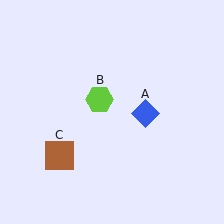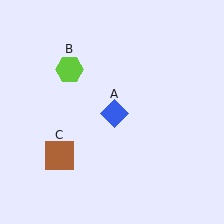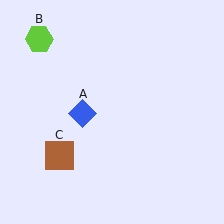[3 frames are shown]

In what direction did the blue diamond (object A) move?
The blue diamond (object A) moved left.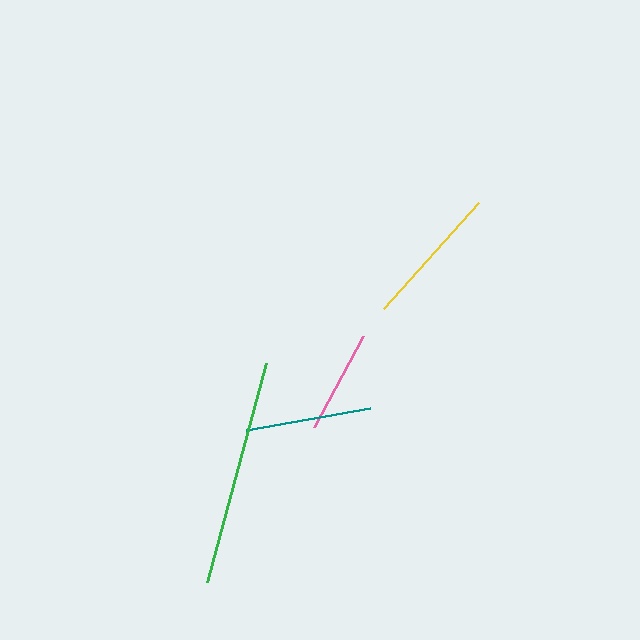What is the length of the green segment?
The green segment is approximately 227 pixels long.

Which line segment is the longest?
The green line is the longest at approximately 227 pixels.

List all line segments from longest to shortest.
From longest to shortest: green, yellow, teal, pink.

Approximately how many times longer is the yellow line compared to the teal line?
The yellow line is approximately 1.1 times the length of the teal line.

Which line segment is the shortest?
The pink line is the shortest at approximately 104 pixels.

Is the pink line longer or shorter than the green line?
The green line is longer than the pink line.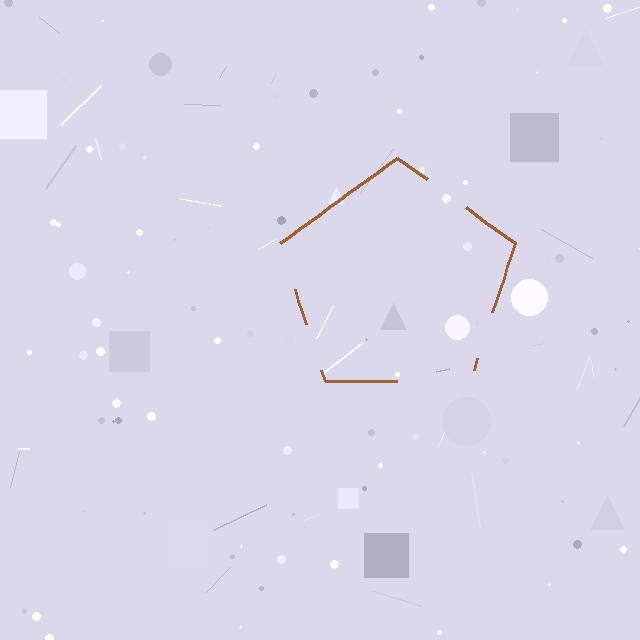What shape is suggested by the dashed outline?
The dashed outline suggests a pentagon.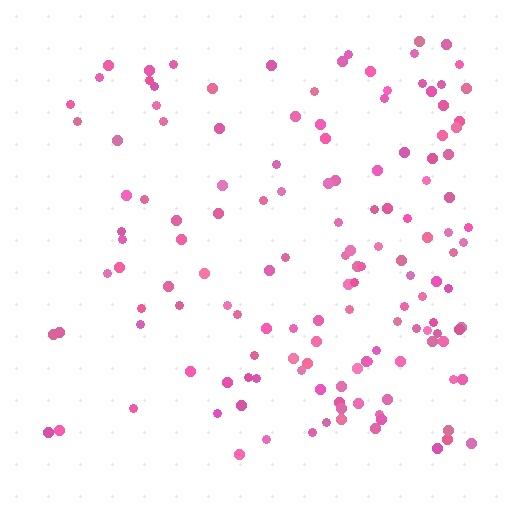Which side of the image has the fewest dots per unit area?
The left.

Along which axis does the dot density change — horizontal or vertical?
Horizontal.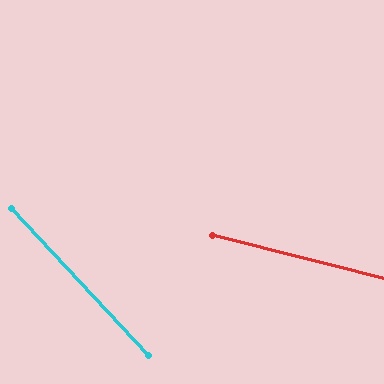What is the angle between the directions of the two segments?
Approximately 33 degrees.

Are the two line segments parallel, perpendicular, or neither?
Neither parallel nor perpendicular — they differ by about 33°.